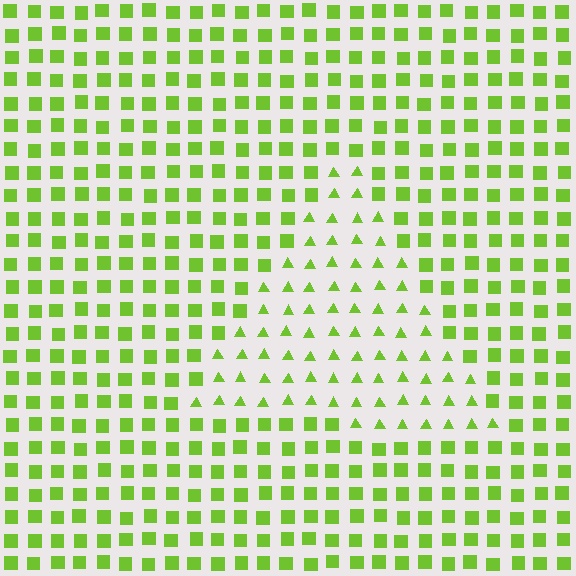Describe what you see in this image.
The image is filled with small lime elements arranged in a uniform grid. A triangle-shaped region contains triangles, while the surrounding area contains squares. The boundary is defined purely by the change in element shape.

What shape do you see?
I see a triangle.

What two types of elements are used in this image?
The image uses triangles inside the triangle region and squares outside it.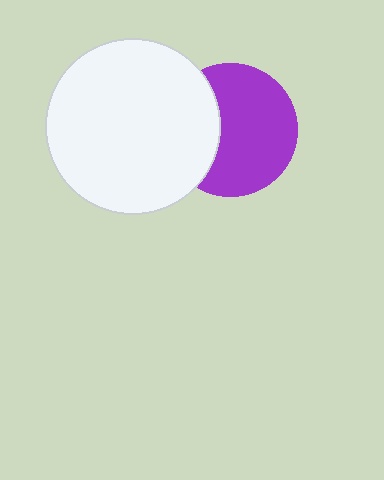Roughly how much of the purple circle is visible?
Most of it is visible (roughly 66%).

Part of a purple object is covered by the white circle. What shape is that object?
It is a circle.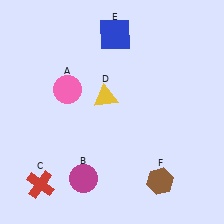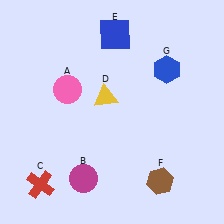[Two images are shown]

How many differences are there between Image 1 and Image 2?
There is 1 difference between the two images.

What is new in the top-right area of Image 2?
A blue hexagon (G) was added in the top-right area of Image 2.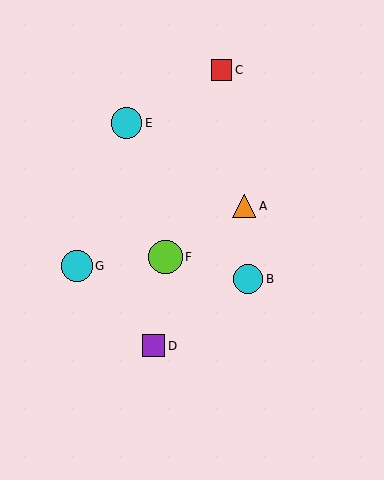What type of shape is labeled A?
Shape A is an orange triangle.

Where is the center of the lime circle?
The center of the lime circle is at (165, 257).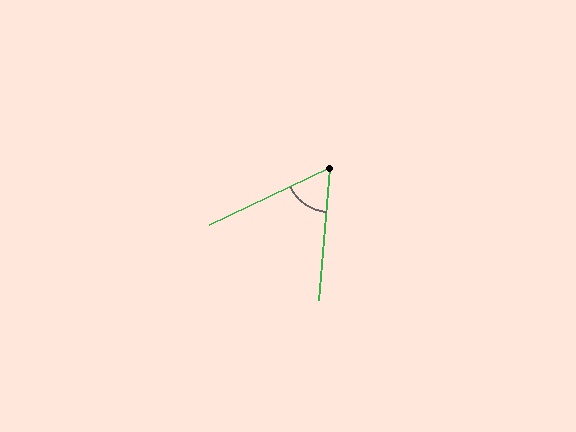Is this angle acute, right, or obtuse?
It is acute.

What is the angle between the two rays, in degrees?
Approximately 60 degrees.